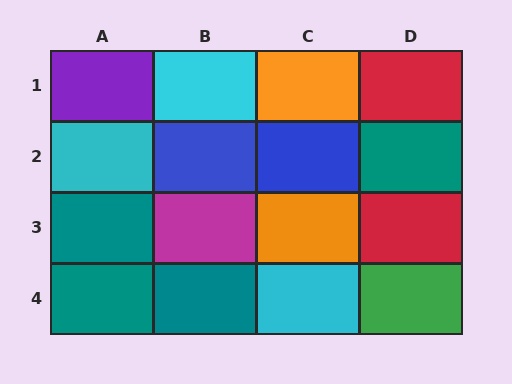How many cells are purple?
1 cell is purple.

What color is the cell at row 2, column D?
Teal.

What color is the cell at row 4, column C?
Cyan.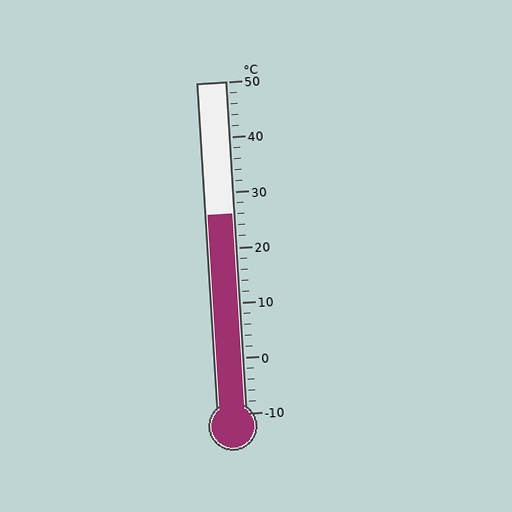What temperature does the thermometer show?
The thermometer shows approximately 26°C.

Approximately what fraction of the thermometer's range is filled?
The thermometer is filled to approximately 60% of its range.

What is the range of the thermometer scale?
The thermometer scale ranges from -10°C to 50°C.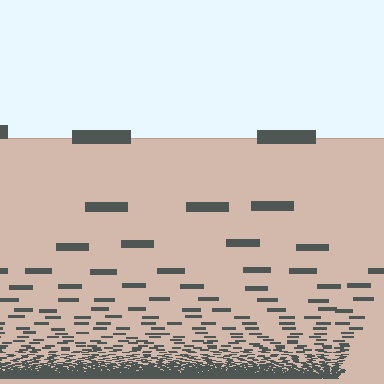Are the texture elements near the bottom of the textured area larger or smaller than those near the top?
Smaller. The gradient is inverted — elements near the bottom are smaller and denser.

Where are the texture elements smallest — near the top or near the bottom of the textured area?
Near the bottom.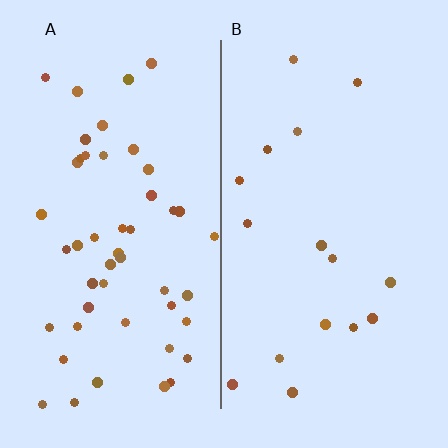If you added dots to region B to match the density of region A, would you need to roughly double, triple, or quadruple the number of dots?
Approximately triple.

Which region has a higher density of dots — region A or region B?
A (the left).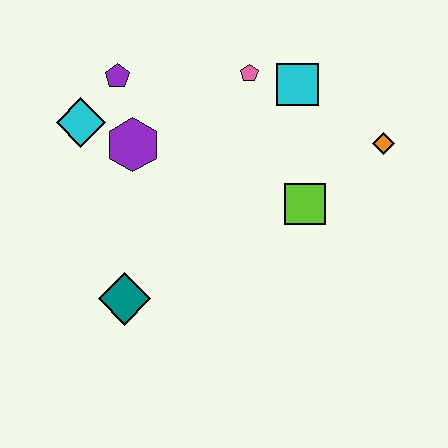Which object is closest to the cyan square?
The pink pentagon is closest to the cyan square.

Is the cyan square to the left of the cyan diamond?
No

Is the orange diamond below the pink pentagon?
Yes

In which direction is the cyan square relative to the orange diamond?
The cyan square is to the left of the orange diamond.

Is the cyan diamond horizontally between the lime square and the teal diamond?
No